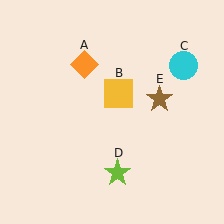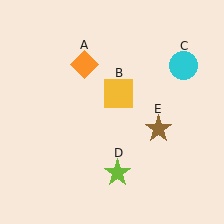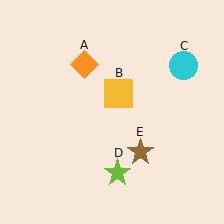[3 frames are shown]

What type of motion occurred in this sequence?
The brown star (object E) rotated clockwise around the center of the scene.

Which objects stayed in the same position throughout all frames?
Orange diamond (object A) and yellow square (object B) and cyan circle (object C) and lime star (object D) remained stationary.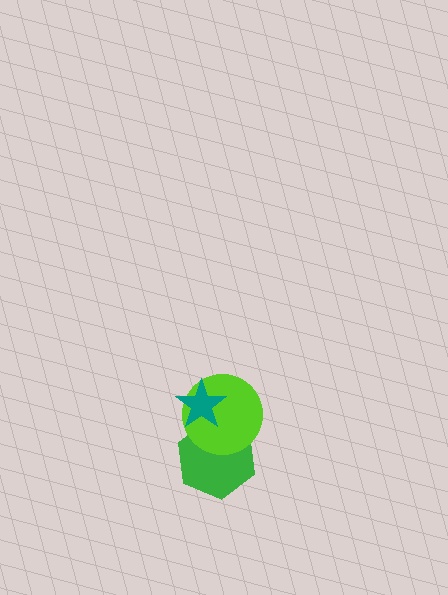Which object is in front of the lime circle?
The teal star is in front of the lime circle.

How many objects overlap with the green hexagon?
2 objects overlap with the green hexagon.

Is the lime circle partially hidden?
Yes, it is partially covered by another shape.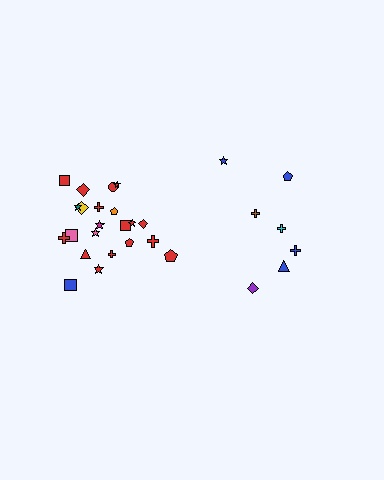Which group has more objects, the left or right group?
The left group.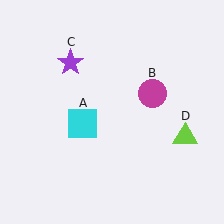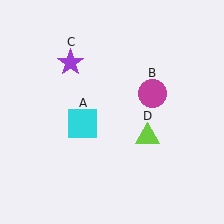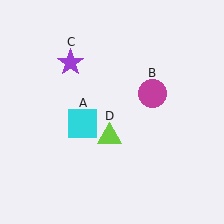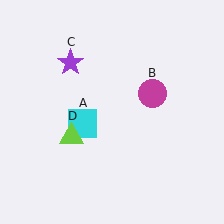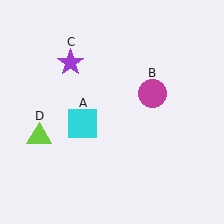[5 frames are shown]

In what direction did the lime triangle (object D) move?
The lime triangle (object D) moved left.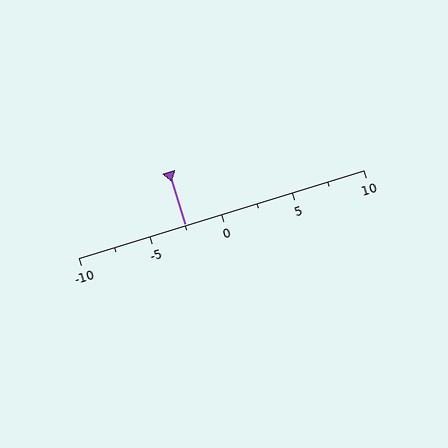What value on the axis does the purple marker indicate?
The marker indicates approximately -2.5.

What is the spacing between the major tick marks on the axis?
The major ticks are spaced 5 apart.